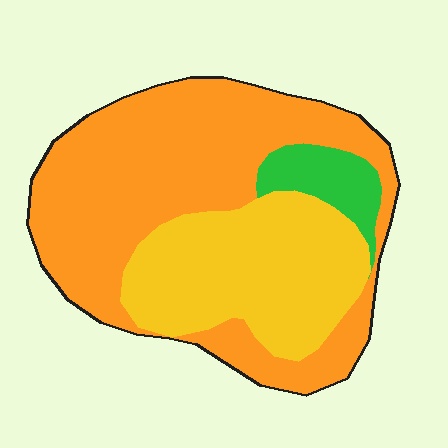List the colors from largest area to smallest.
From largest to smallest: orange, yellow, green.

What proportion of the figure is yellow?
Yellow covers about 35% of the figure.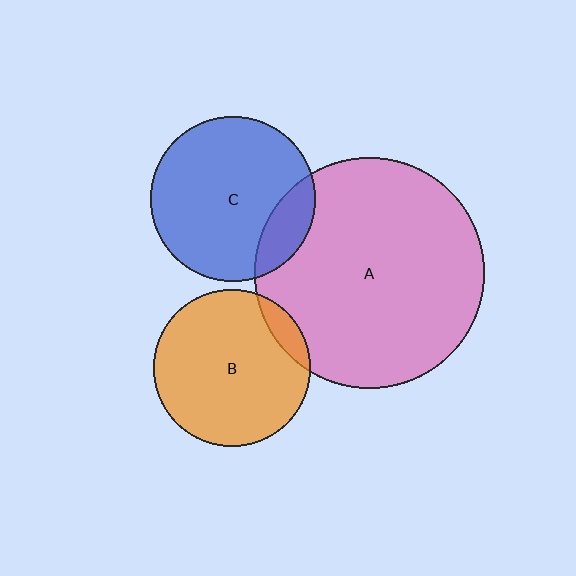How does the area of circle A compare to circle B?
Approximately 2.2 times.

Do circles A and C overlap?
Yes.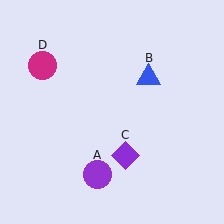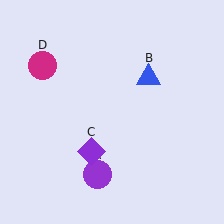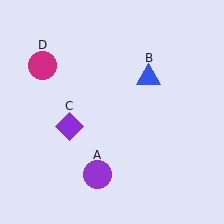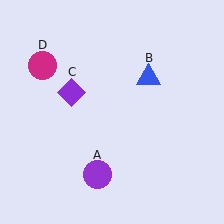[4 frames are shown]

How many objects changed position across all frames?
1 object changed position: purple diamond (object C).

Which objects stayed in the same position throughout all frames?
Purple circle (object A) and blue triangle (object B) and magenta circle (object D) remained stationary.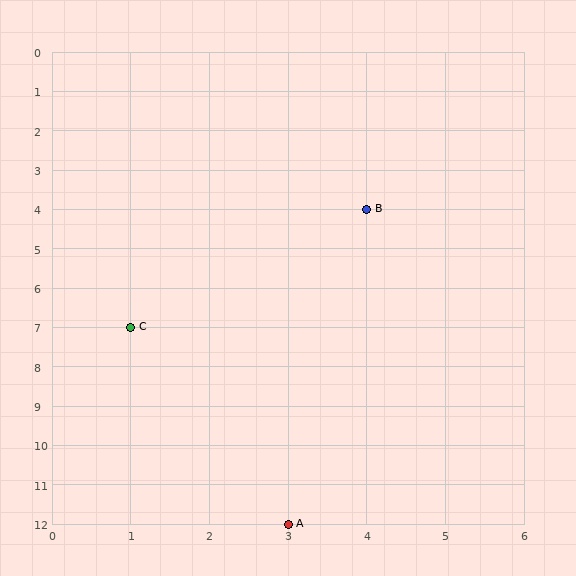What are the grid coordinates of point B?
Point B is at grid coordinates (4, 4).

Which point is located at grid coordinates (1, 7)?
Point C is at (1, 7).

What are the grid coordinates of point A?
Point A is at grid coordinates (3, 12).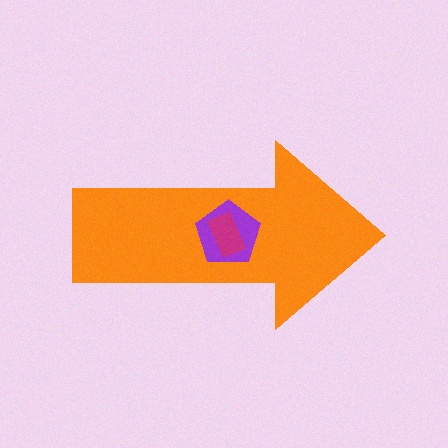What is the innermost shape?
The magenta rectangle.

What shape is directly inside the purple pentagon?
The magenta rectangle.